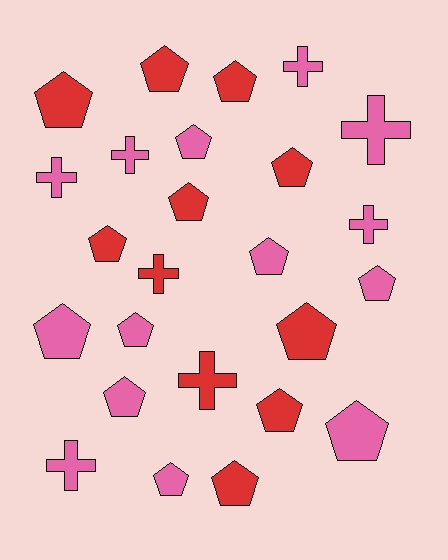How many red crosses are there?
There are 2 red crosses.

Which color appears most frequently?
Pink, with 14 objects.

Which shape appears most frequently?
Pentagon, with 17 objects.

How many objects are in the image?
There are 25 objects.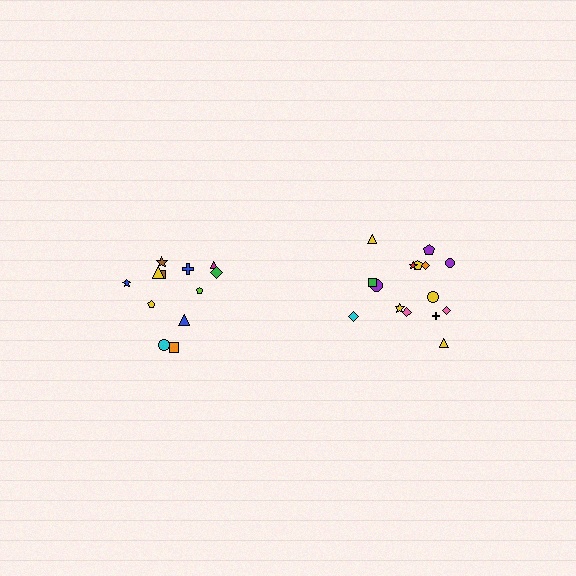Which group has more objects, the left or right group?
The right group.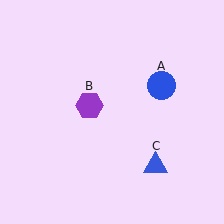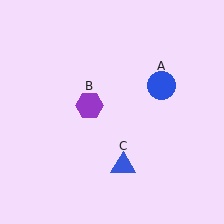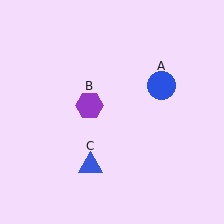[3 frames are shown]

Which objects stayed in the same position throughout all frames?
Blue circle (object A) and purple hexagon (object B) remained stationary.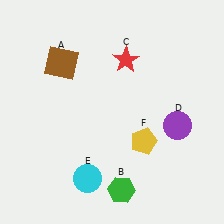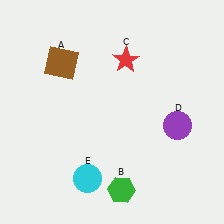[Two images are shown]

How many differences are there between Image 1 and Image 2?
There is 1 difference between the two images.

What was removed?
The yellow pentagon (F) was removed in Image 2.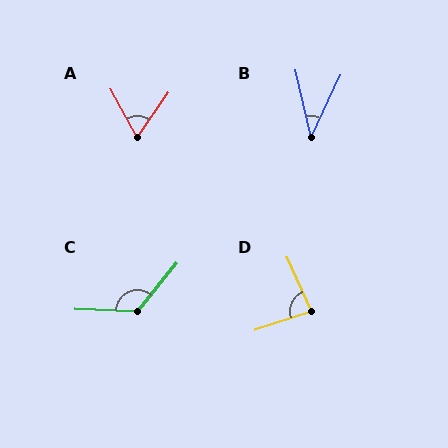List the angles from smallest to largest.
B (39°), A (63°), D (84°), C (127°).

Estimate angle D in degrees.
Approximately 84 degrees.